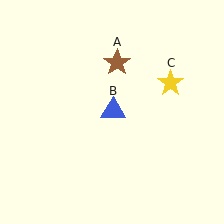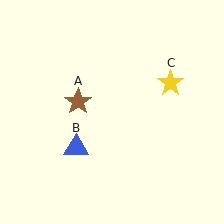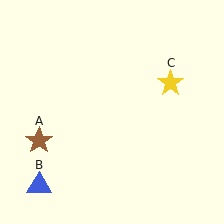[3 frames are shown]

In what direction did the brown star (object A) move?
The brown star (object A) moved down and to the left.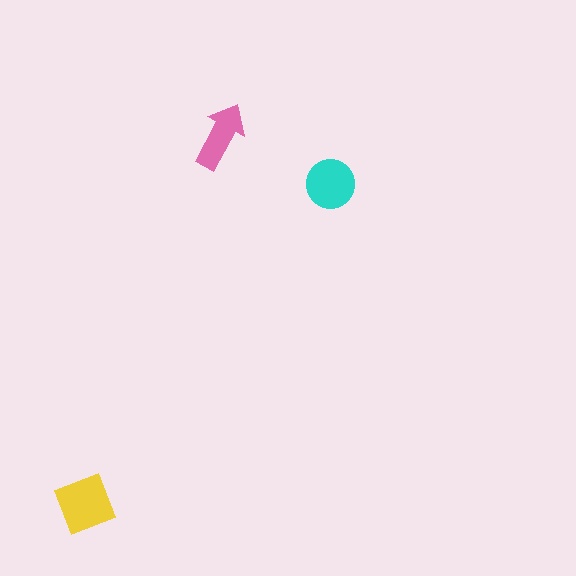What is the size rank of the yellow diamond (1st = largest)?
1st.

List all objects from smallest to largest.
The pink arrow, the cyan circle, the yellow diamond.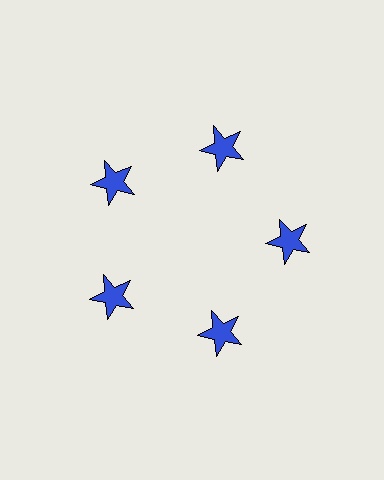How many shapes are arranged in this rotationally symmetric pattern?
There are 5 shapes, arranged in 5 groups of 1.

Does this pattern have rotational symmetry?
Yes, this pattern has 5-fold rotational symmetry. It looks the same after rotating 72 degrees around the center.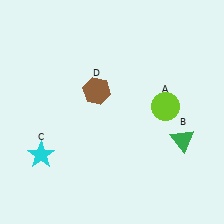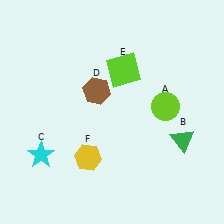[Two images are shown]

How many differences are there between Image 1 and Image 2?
There are 2 differences between the two images.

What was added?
A lime square (E), a yellow hexagon (F) were added in Image 2.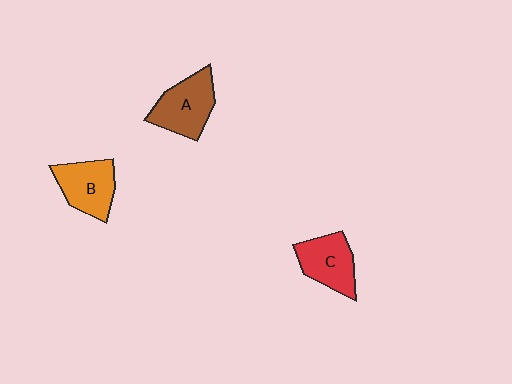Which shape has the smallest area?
Shape C (red).